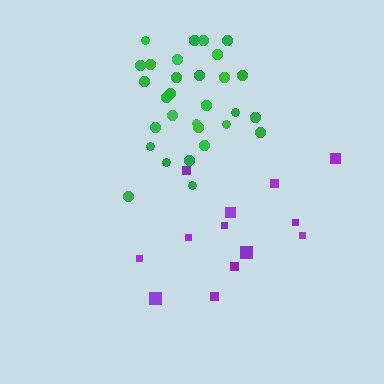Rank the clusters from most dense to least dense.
green, purple.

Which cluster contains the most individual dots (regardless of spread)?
Green (30).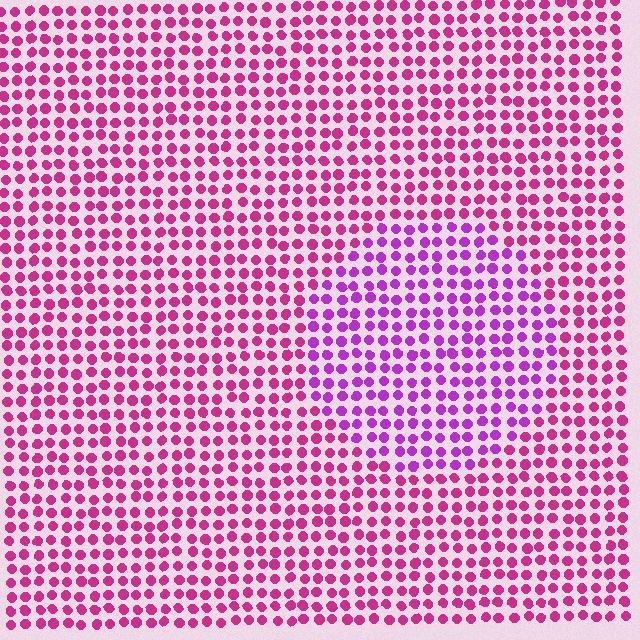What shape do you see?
I see a circle.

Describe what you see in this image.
The image is filled with small magenta elements in a uniform arrangement. A circle-shaped region is visible where the elements are tinted to a slightly different hue, forming a subtle color boundary.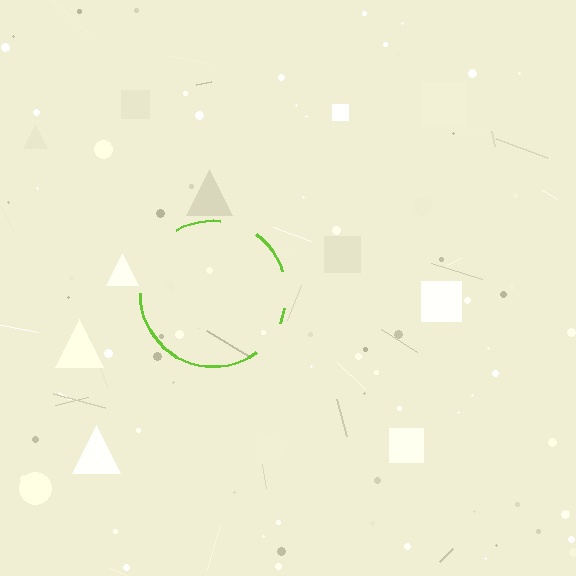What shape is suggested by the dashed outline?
The dashed outline suggests a circle.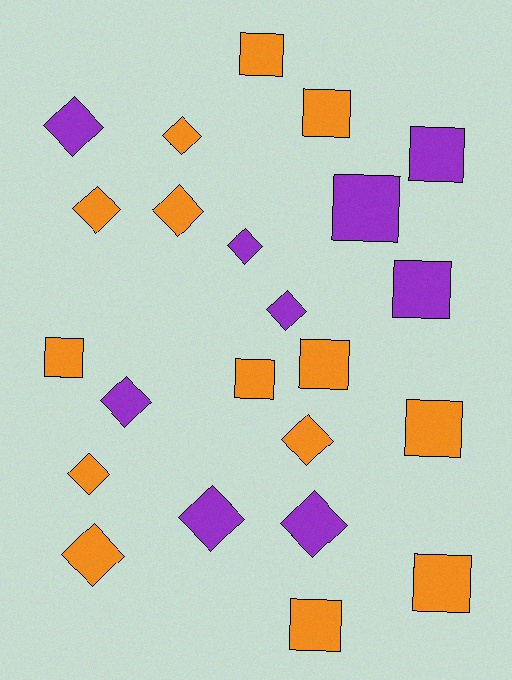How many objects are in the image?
There are 23 objects.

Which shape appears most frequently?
Diamond, with 12 objects.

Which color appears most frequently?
Orange, with 14 objects.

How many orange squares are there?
There are 8 orange squares.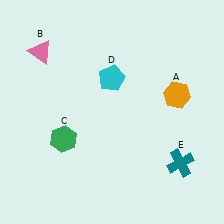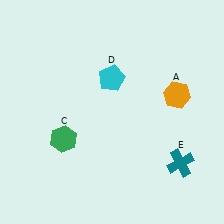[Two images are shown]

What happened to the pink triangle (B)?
The pink triangle (B) was removed in Image 2. It was in the top-left area of Image 1.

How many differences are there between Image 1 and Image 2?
There is 1 difference between the two images.